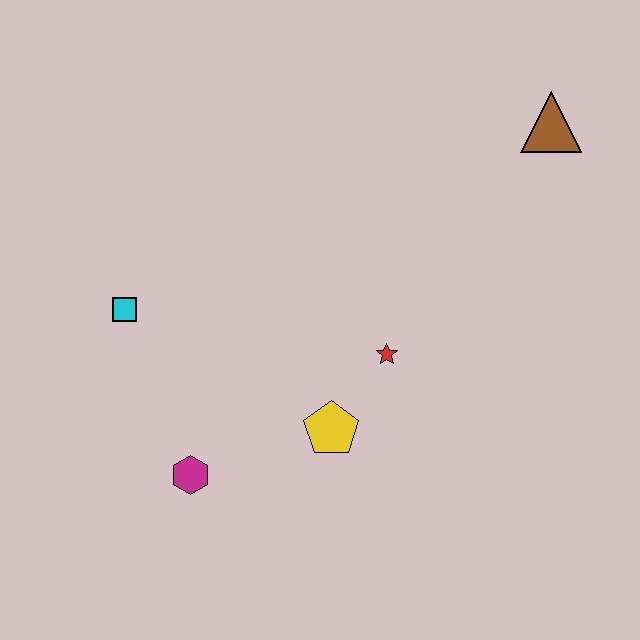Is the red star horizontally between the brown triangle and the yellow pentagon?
Yes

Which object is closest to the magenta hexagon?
The yellow pentagon is closest to the magenta hexagon.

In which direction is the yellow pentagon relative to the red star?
The yellow pentagon is below the red star.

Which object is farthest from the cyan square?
The brown triangle is farthest from the cyan square.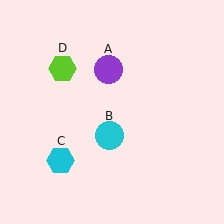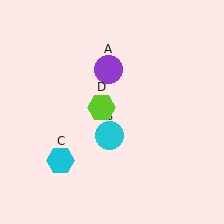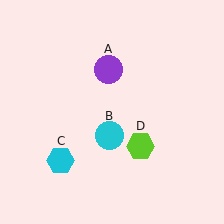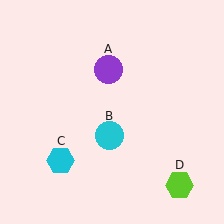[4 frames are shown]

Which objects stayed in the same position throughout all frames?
Purple circle (object A) and cyan circle (object B) and cyan hexagon (object C) remained stationary.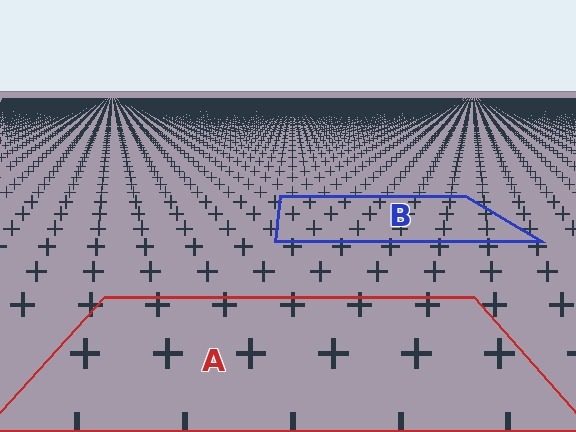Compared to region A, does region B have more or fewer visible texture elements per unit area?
Region B has more texture elements per unit area — they are packed more densely because it is farther away.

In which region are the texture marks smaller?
The texture marks are smaller in region B, because it is farther away.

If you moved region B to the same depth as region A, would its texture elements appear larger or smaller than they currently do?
They would appear larger. At a closer depth, the same texture elements are projected at a bigger on-screen size.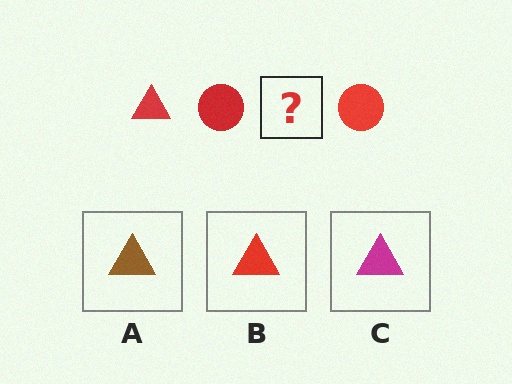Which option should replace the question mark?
Option B.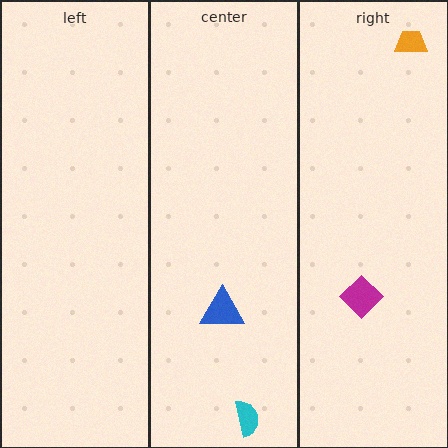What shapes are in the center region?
The cyan semicircle, the blue triangle.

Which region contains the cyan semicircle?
The center region.